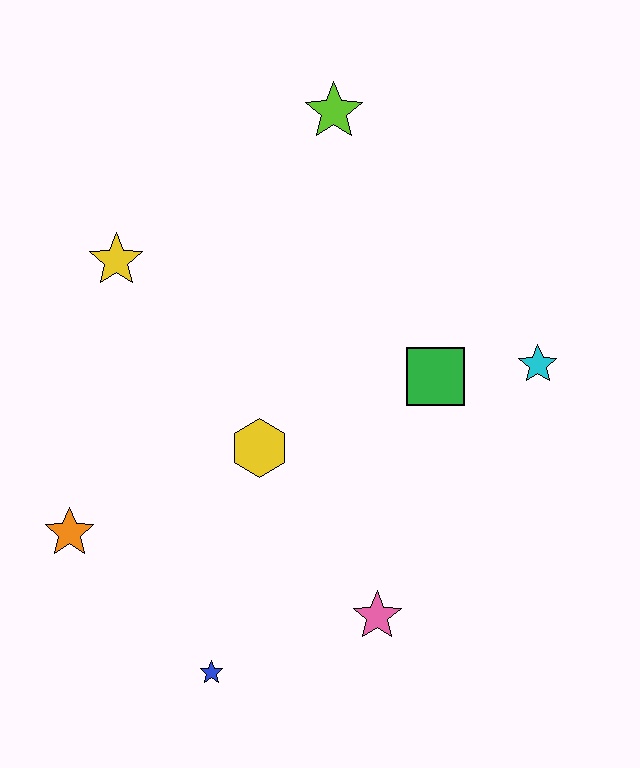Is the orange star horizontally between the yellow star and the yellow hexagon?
No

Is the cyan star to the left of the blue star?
No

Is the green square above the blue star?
Yes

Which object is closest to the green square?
The cyan star is closest to the green square.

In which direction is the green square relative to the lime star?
The green square is below the lime star.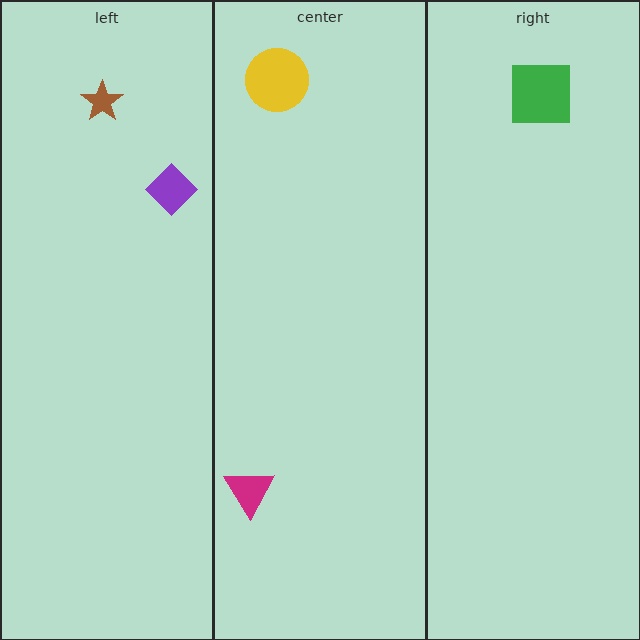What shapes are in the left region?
The purple diamond, the brown star.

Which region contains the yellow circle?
The center region.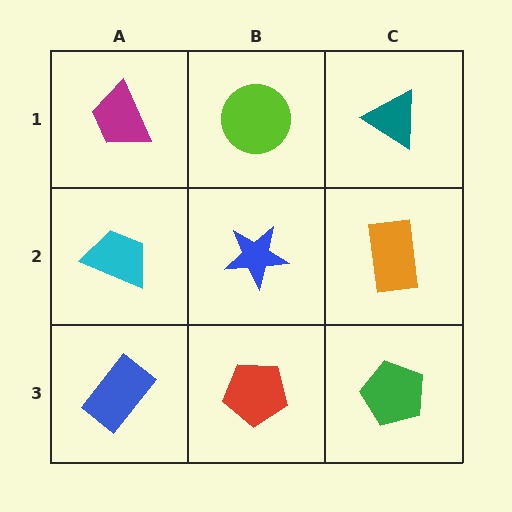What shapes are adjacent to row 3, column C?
An orange rectangle (row 2, column C), a red pentagon (row 3, column B).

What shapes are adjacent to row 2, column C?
A teal triangle (row 1, column C), a green pentagon (row 3, column C), a blue star (row 2, column B).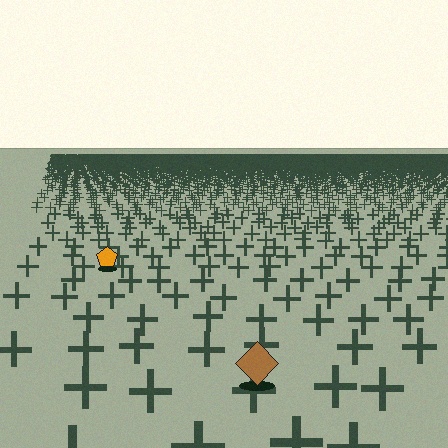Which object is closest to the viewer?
The brown diamond is closest. The texture marks near it are larger and more spread out.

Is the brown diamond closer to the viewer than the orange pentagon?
Yes. The brown diamond is closer — you can tell from the texture gradient: the ground texture is coarser near it.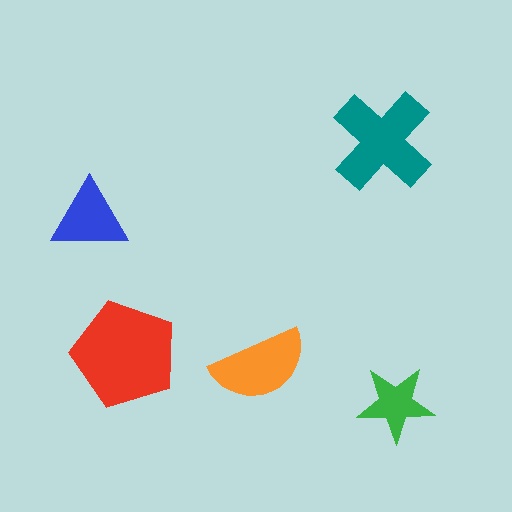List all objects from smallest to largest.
The green star, the blue triangle, the orange semicircle, the teal cross, the red pentagon.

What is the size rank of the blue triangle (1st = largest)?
4th.